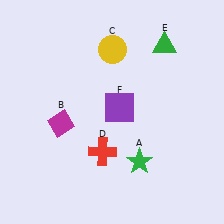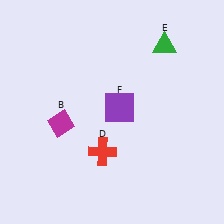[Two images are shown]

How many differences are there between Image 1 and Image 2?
There are 2 differences between the two images.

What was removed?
The green star (A), the yellow circle (C) were removed in Image 2.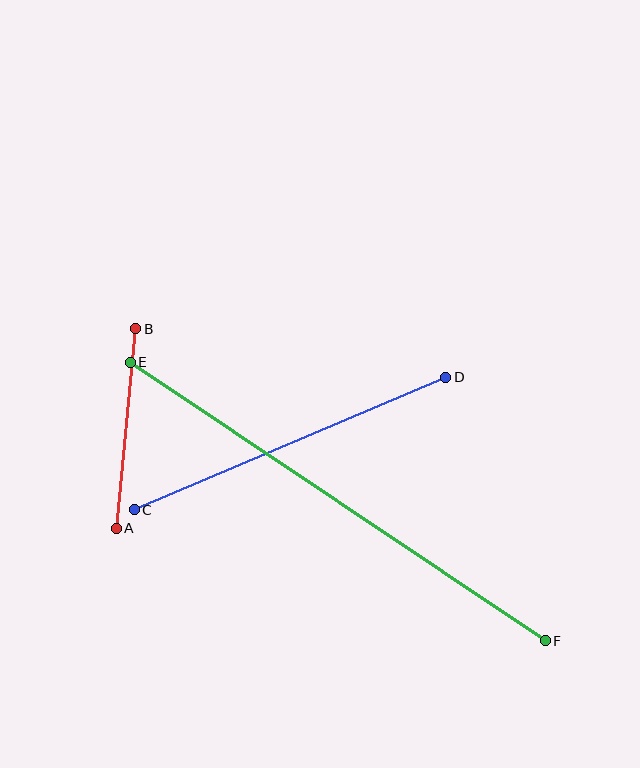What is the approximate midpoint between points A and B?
The midpoint is at approximately (126, 428) pixels.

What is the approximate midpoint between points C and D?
The midpoint is at approximately (290, 444) pixels.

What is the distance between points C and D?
The distance is approximately 338 pixels.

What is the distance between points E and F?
The distance is approximately 499 pixels.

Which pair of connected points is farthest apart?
Points E and F are farthest apart.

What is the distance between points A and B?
The distance is approximately 200 pixels.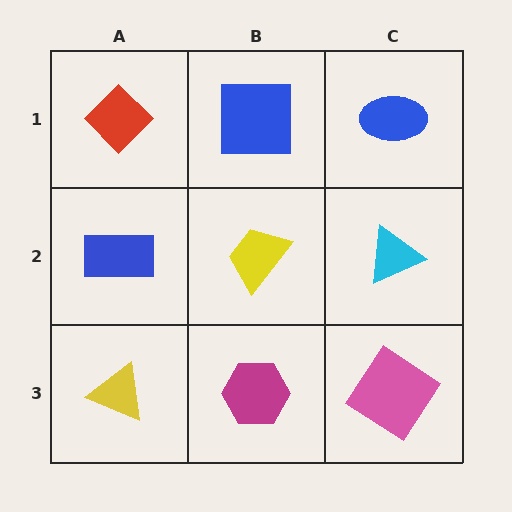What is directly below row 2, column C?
A pink diamond.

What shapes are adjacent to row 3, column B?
A yellow trapezoid (row 2, column B), a yellow triangle (row 3, column A), a pink diamond (row 3, column C).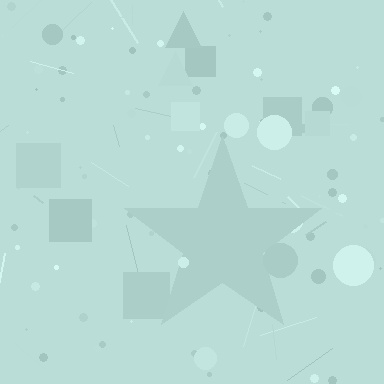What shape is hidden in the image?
A star is hidden in the image.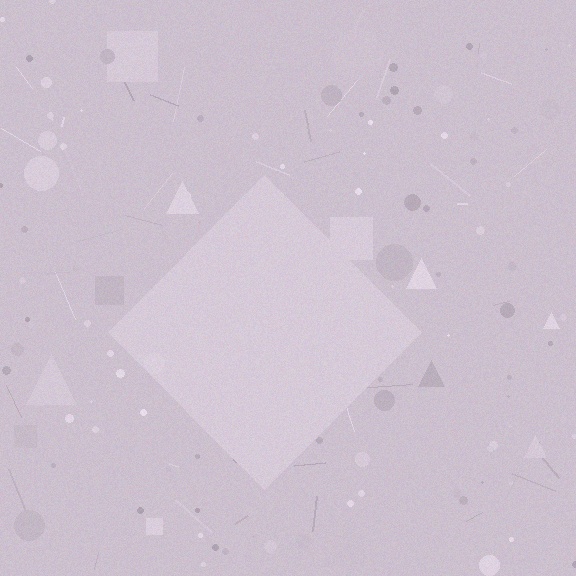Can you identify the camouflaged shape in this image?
The camouflaged shape is a diamond.